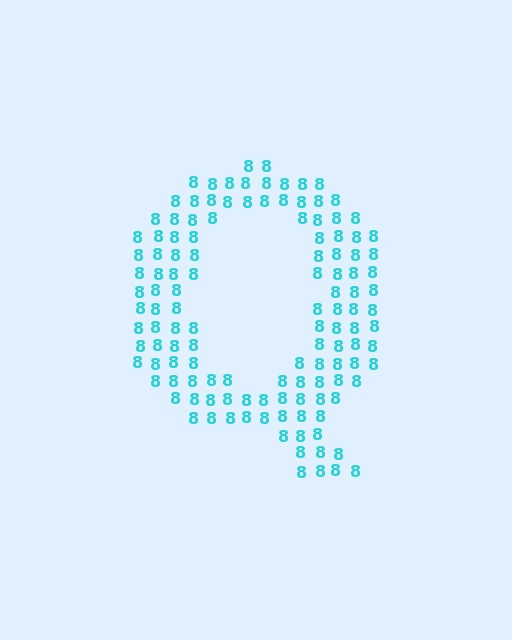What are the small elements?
The small elements are digit 8's.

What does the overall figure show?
The overall figure shows the letter Q.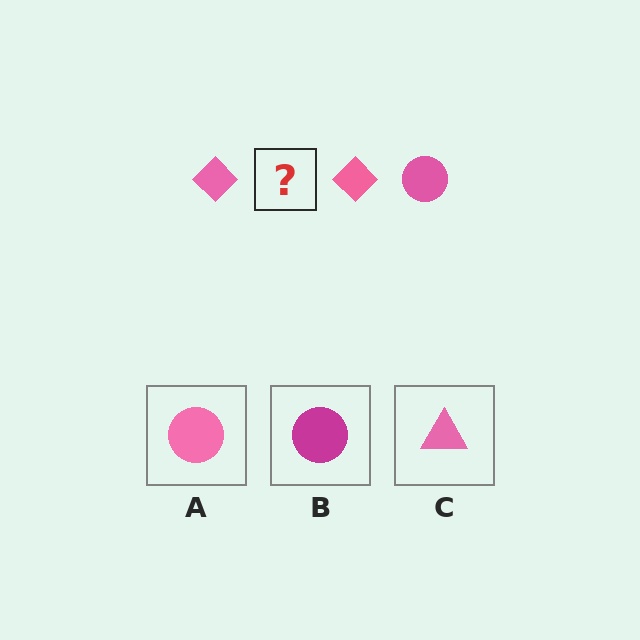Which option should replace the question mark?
Option A.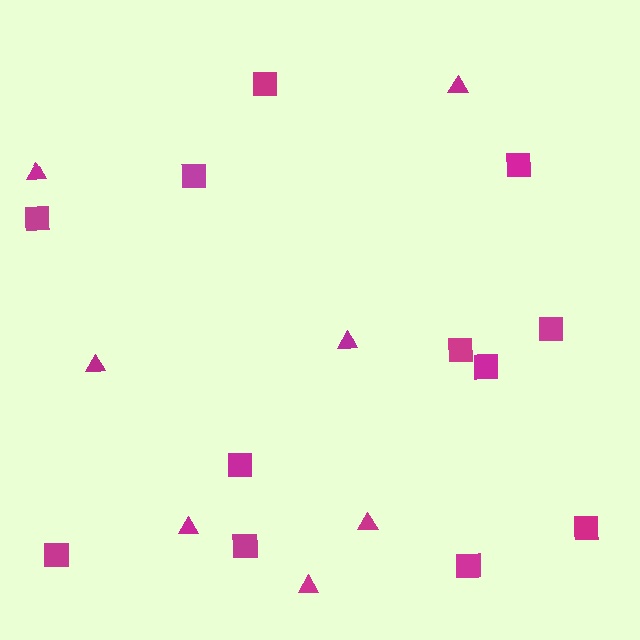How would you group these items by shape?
There are 2 groups: one group of squares (12) and one group of triangles (7).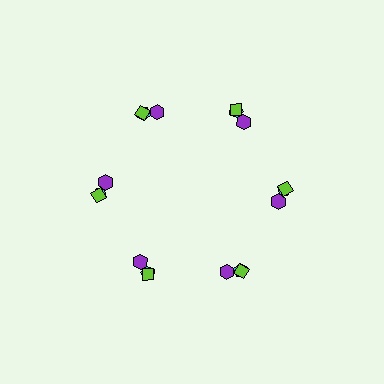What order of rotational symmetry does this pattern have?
This pattern has 6-fold rotational symmetry.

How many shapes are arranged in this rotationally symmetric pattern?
There are 18 shapes, arranged in 6 groups of 3.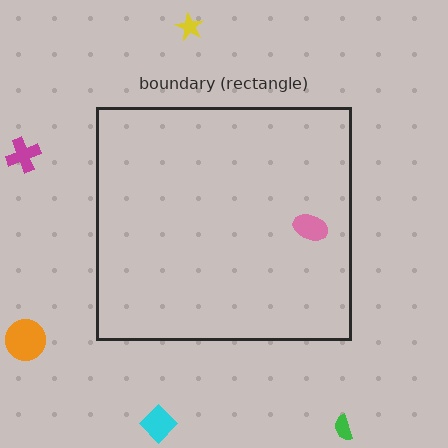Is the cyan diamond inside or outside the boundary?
Outside.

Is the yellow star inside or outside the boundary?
Outside.